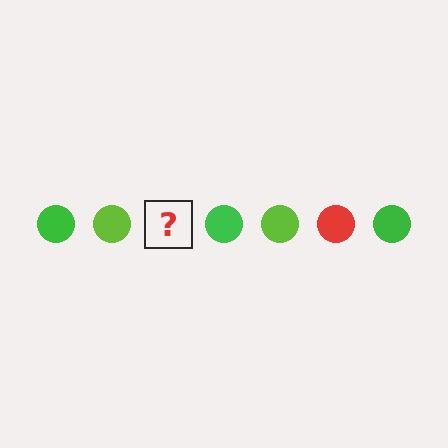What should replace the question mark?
The question mark should be replaced with a red circle.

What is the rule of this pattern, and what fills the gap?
The rule is that the pattern cycles through green, lime, red circles. The gap should be filled with a red circle.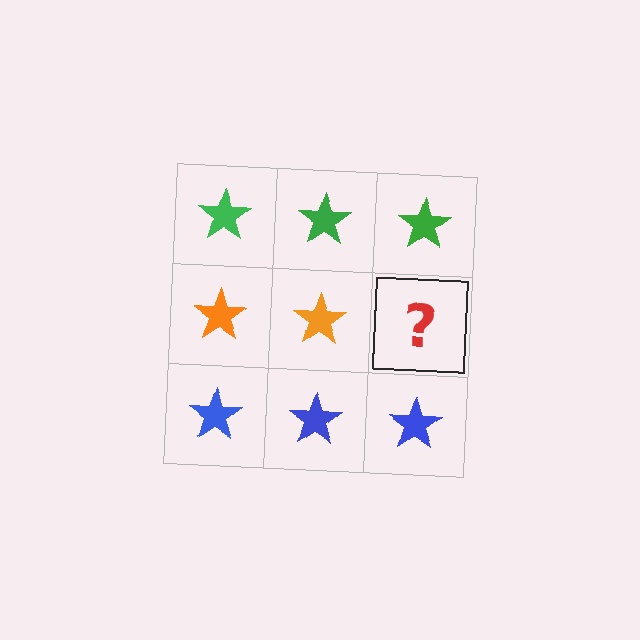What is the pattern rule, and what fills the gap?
The rule is that each row has a consistent color. The gap should be filled with an orange star.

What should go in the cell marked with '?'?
The missing cell should contain an orange star.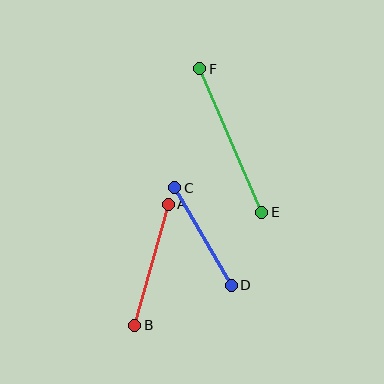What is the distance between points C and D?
The distance is approximately 113 pixels.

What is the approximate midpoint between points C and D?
The midpoint is at approximately (203, 237) pixels.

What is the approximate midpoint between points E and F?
The midpoint is at approximately (231, 140) pixels.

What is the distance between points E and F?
The distance is approximately 156 pixels.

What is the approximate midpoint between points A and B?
The midpoint is at approximately (152, 265) pixels.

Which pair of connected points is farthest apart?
Points E and F are farthest apart.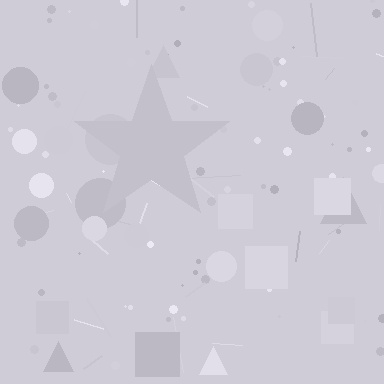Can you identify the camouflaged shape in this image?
The camouflaged shape is a star.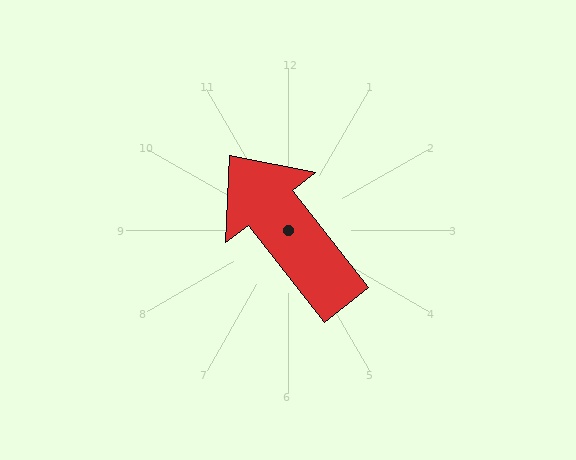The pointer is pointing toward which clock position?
Roughly 11 o'clock.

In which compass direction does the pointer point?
Northwest.